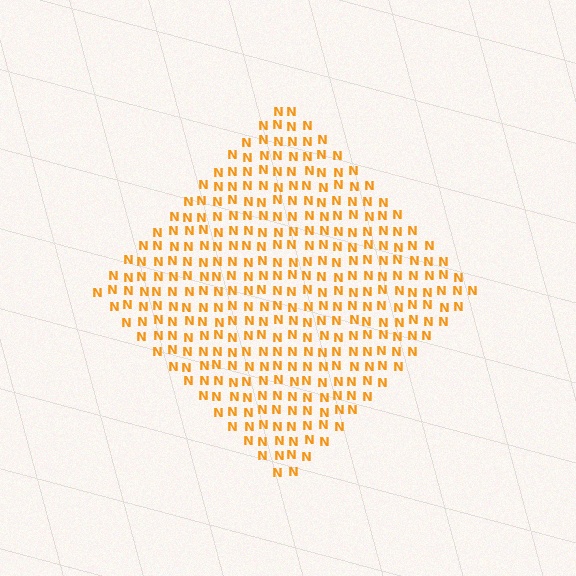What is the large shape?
The large shape is a diamond.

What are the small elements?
The small elements are letter N's.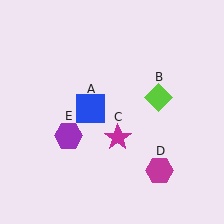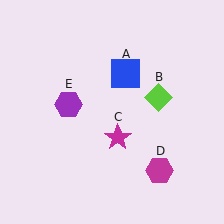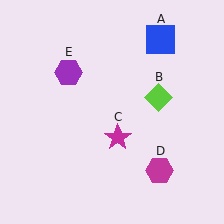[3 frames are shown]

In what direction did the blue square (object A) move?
The blue square (object A) moved up and to the right.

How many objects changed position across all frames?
2 objects changed position: blue square (object A), purple hexagon (object E).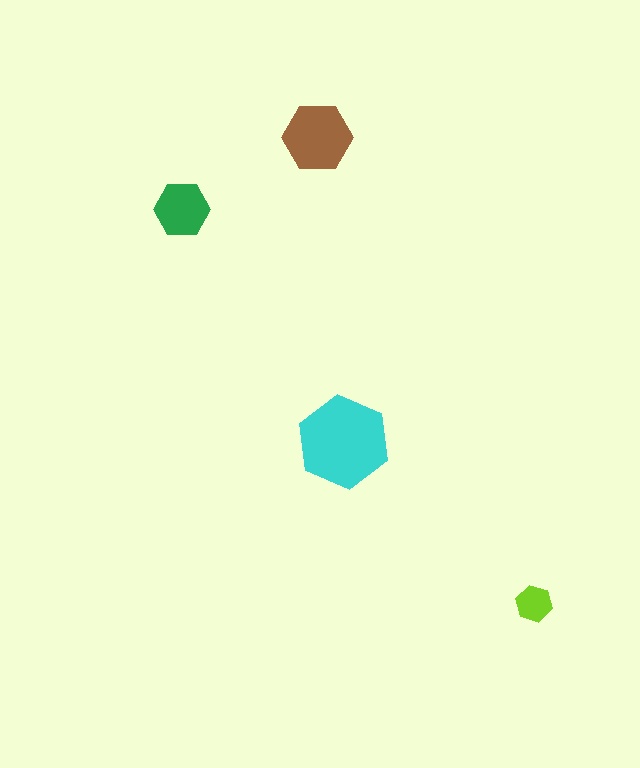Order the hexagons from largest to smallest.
the cyan one, the brown one, the green one, the lime one.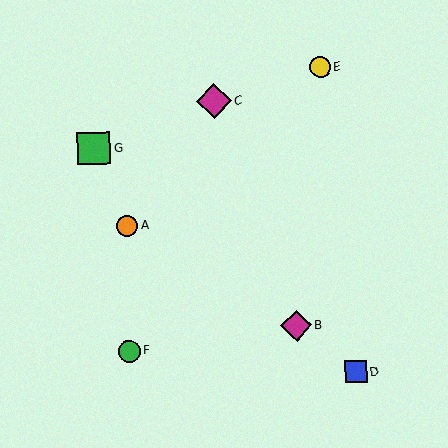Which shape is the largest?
The magenta diamond (labeled C) is the largest.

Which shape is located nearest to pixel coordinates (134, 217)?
The orange circle (labeled A) at (127, 226) is nearest to that location.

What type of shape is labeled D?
Shape D is a blue square.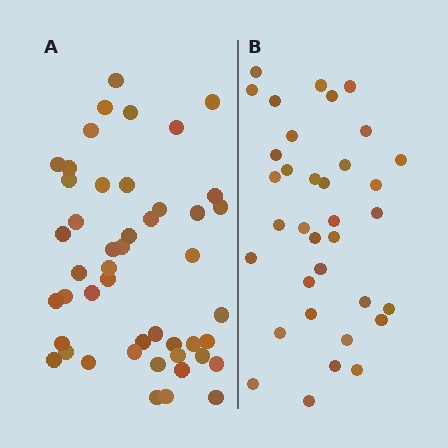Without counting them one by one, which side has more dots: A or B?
Region A (the left region) has more dots.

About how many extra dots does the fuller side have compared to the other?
Region A has roughly 12 or so more dots than region B.